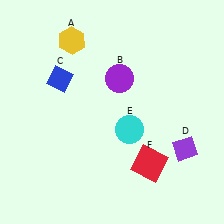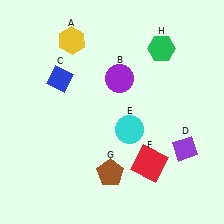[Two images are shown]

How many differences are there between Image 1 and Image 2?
There are 2 differences between the two images.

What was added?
A brown pentagon (G), a green hexagon (H) were added in Image 2.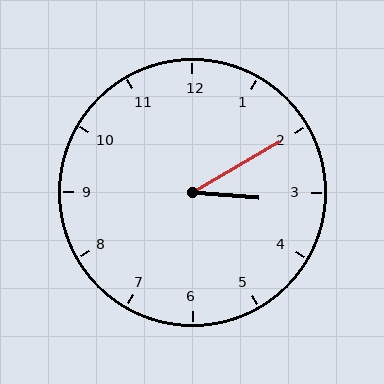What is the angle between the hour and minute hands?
Approximately 35 degrees.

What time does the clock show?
3:10.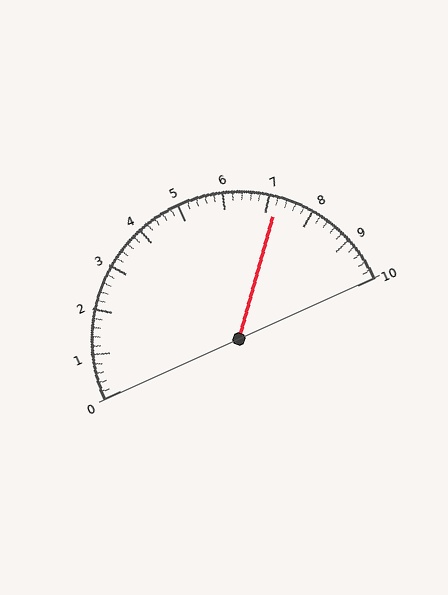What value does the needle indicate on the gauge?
The needle indicates approximately 7.2.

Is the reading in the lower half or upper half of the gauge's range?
The reading is in the upper half of the range (0 to 10).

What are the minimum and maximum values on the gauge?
The gauge ranges from 0 to 10.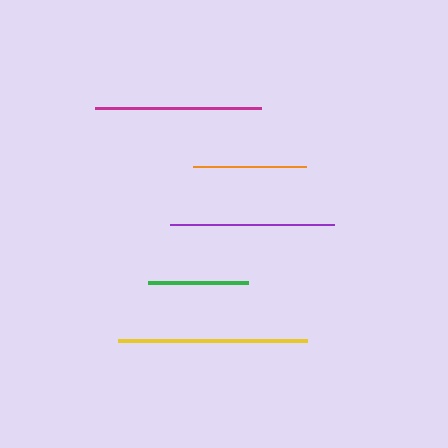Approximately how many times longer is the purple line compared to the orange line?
The purple line is approximately 1.4 times the length of the orange line.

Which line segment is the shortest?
The green line is the shortest at approximately 100 pixels.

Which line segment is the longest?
The yellow line is the longest at approximately 189 pixels.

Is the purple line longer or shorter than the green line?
The purple line is longer than the green line.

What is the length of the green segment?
The green segment is approximately 100 pixels long.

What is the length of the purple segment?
The purple segment is approximately 163 pixels long.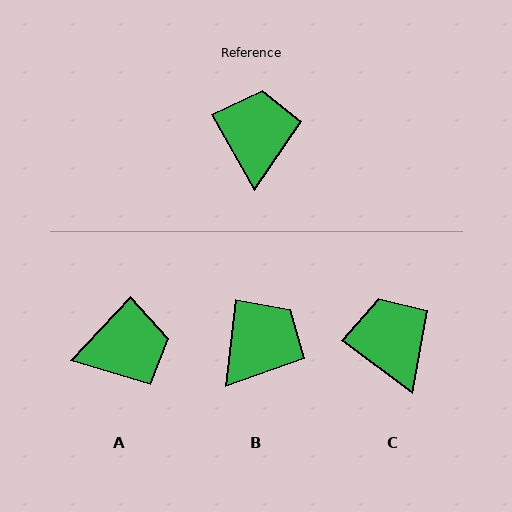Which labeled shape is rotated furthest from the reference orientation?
A, about 73 degrees away.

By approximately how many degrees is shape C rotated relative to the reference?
Approximately 24 degrees counter-clockwise.